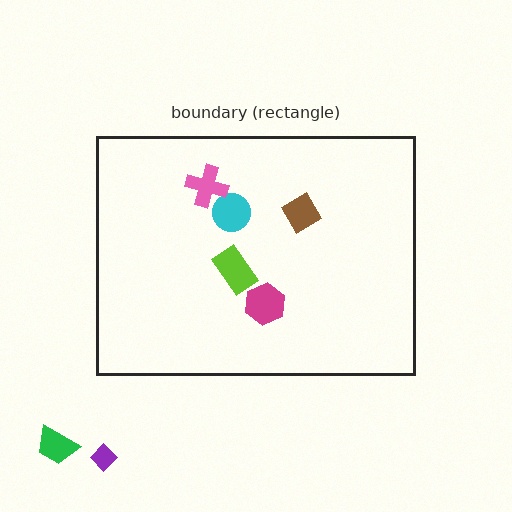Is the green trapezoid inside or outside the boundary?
Outside.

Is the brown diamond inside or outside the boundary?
Inside.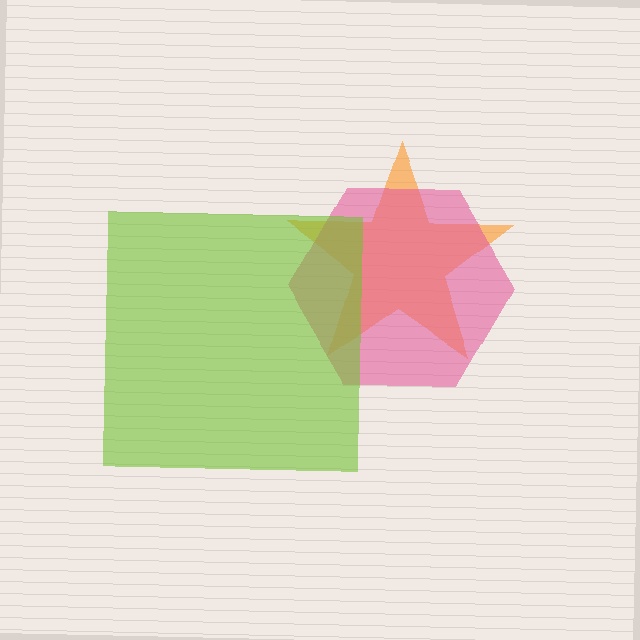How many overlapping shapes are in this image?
There are 3 overlapping shapes in the image.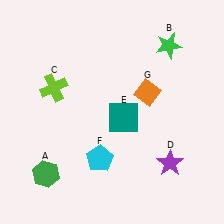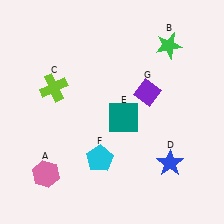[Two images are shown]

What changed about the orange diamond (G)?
In Image 1, G is orange. In Image 2, it changed to purple.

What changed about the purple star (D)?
In Image 1, D is purple. In Image 2, it changed to blue.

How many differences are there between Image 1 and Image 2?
There are 3 differences between the two images.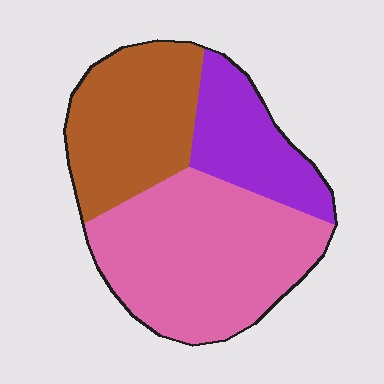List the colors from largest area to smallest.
From largest to smallest: pink, brown, purple.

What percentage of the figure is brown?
Brown takes up about one third (1/3) of the figure.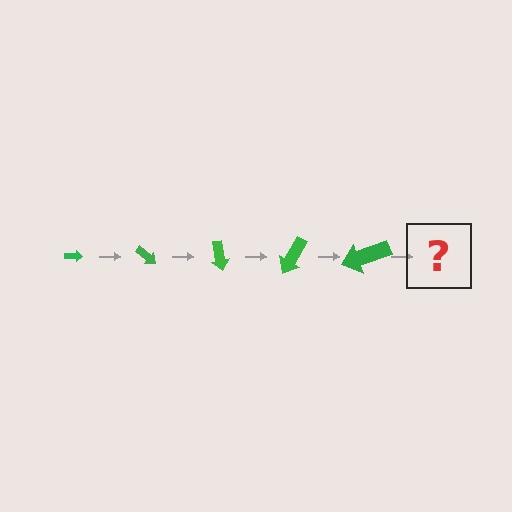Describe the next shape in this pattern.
It should be an arrow, larger than the previous one and rotated 200 degrees from the start.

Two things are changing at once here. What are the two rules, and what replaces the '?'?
The two rules are that the arrow grows larger each step and it rotates 40 degrees each step. The '?' should be an arrow, larger than the previous one and rotated 200 degrees from the start.